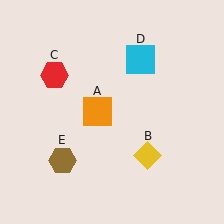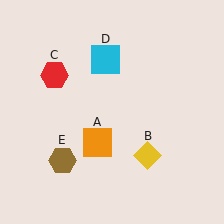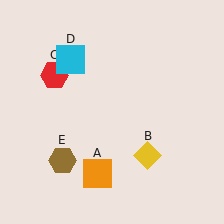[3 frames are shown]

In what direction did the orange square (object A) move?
The orange square (object A) moved down.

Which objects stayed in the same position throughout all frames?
Yellow diamond (object B) and red hexagon (object C) and brown hexagon (object E) remained stationary.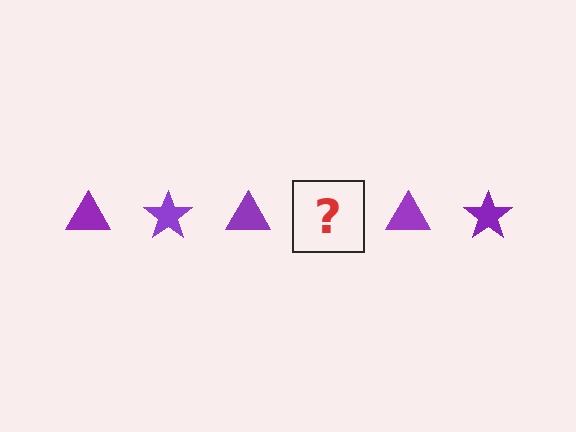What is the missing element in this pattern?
The missing element is a purple star.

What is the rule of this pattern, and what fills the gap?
The rule is that the pattern cycles through triangle, star shapes in purple. The gap should be filled with a purple star.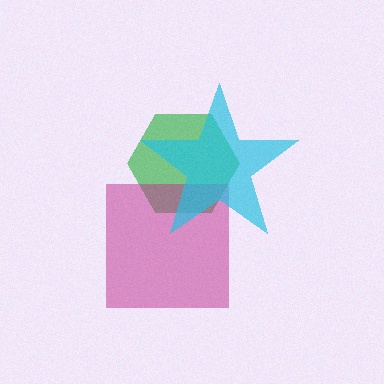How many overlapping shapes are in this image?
There are 3 overlapping shapes in the image.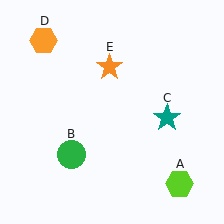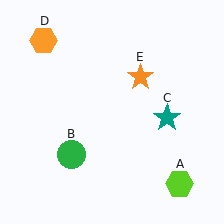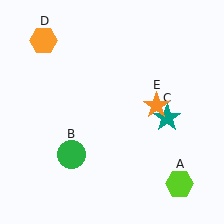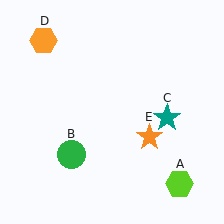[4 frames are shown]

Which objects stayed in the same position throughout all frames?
Lime hexagon (object A) and green circle (object B) and teal star (object C) and orange hexagon (object D) remained stationary.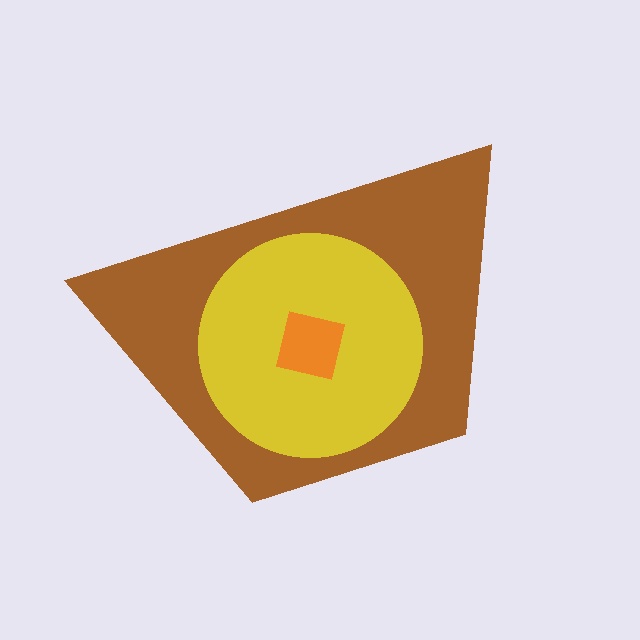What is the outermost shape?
The brown trapezoid.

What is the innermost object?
The orange square.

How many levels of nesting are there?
3.